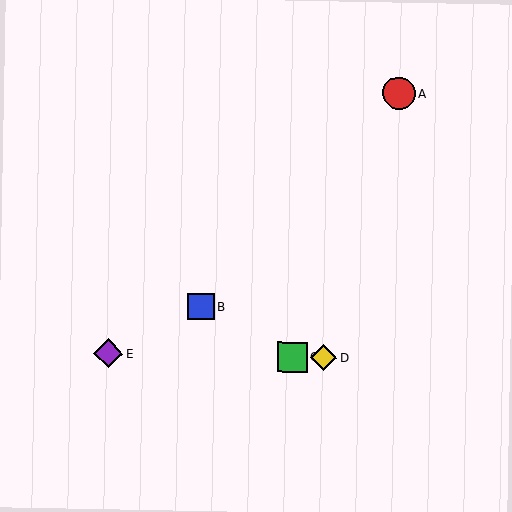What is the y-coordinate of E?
Object E is at y≈353.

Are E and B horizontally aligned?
No, E is at y≈353 and B is at y≈307.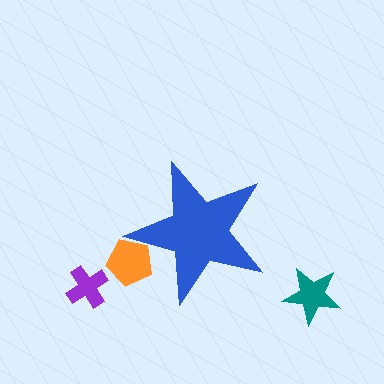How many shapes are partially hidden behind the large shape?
1 shape is partially hidden.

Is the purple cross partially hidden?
No, the purple cross is fully visible.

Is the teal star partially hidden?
No, the teal star is fully visible.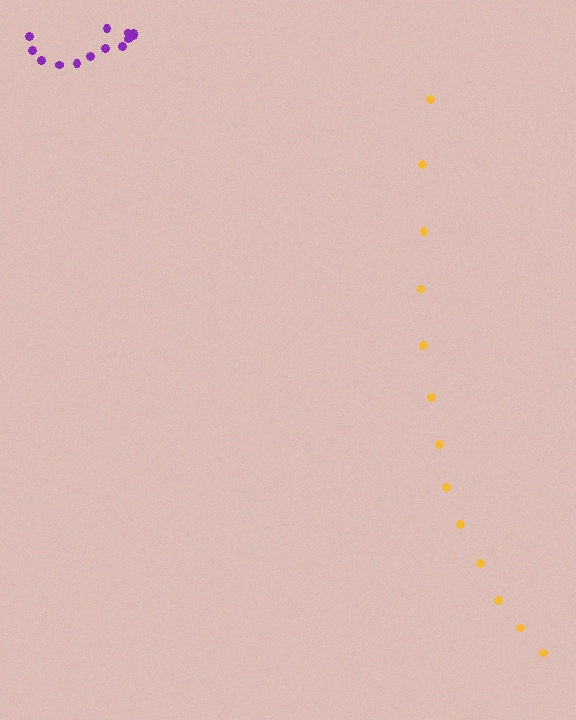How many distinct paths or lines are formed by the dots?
There are 2 distinct paths.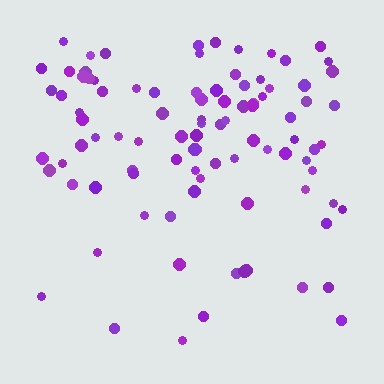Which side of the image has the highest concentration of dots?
The top.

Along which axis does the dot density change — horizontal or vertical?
Vertical.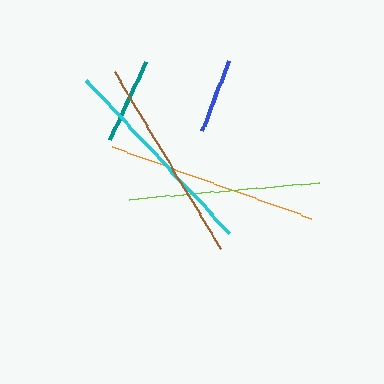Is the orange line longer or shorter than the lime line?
The orange line is longer than the lime line.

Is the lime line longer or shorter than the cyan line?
The cyan line is longer than the lime line.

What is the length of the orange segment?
The orange segment is approximately 212 pixels long.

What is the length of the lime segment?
The lime segment is approximately 191 pixels long.